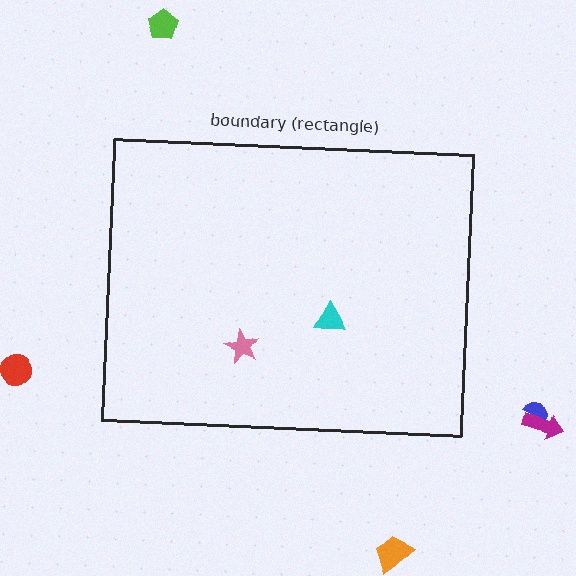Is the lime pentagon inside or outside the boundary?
Outside.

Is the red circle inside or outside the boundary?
Outside.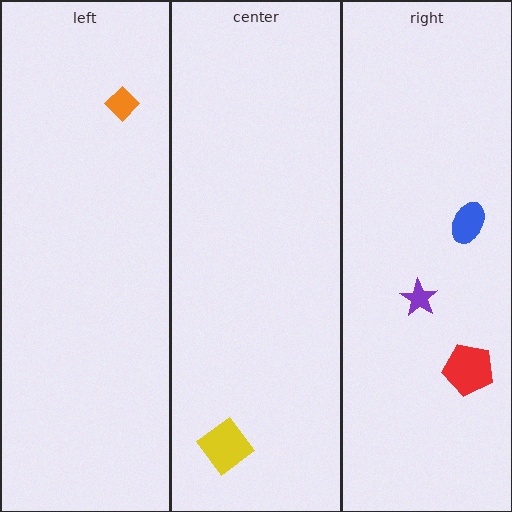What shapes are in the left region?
The orange diamond.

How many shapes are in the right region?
3.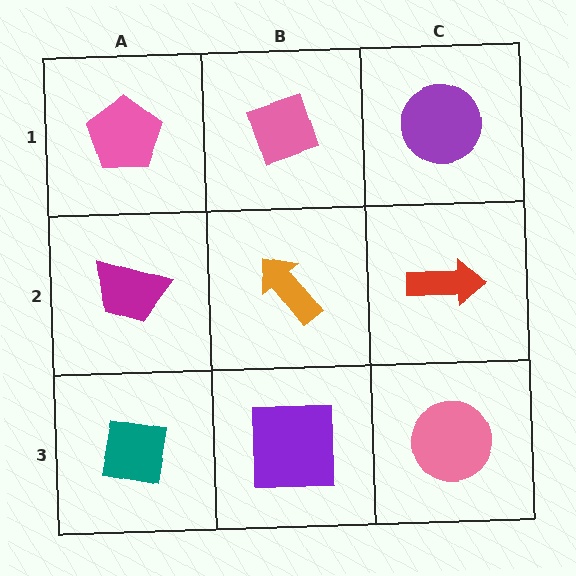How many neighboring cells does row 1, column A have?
2.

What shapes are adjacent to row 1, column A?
A magenta trapezoid (row 2, column A), a pink diamond (row 1, column B).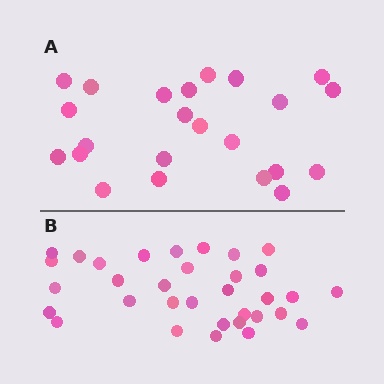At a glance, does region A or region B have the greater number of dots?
Region B (the bottom region) has more dots.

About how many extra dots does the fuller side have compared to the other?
Region B has roughly 10 or so more dots than region A.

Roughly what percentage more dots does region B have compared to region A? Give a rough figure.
About 45% more.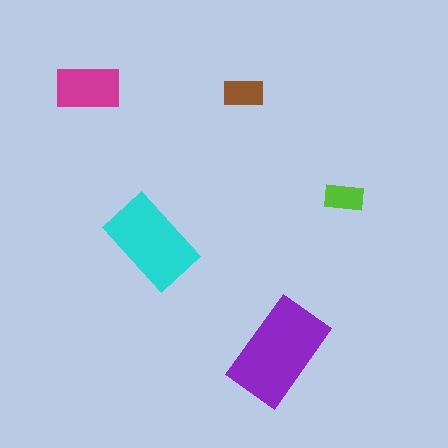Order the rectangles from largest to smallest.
the purple one, the cyan one, the magenta one, the brown one, the lime one.